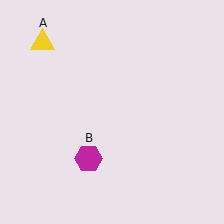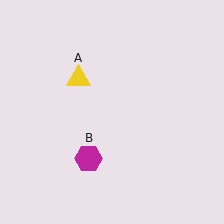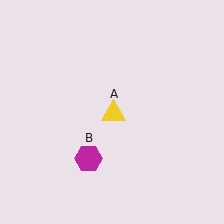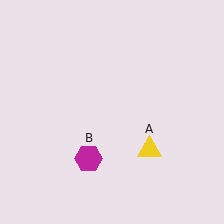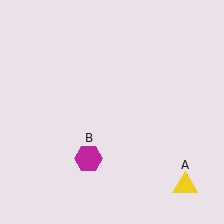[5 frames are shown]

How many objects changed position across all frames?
1 object changed position: yellow triangle (object A).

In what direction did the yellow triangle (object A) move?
The yellow triangle (object A) moved down and to the right.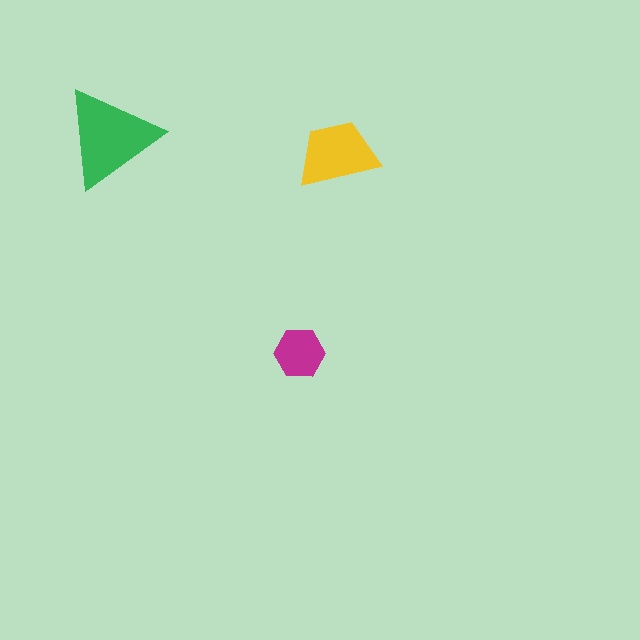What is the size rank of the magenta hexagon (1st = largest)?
3rd.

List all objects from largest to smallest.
The green triangle, the yellow trapezoid, the magenta hexagon.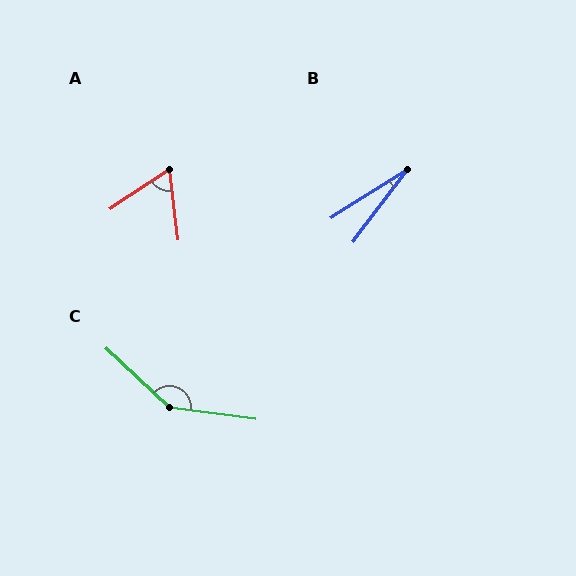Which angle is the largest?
C, at approximately 144 degrees.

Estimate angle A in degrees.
Approximately 63 degrees.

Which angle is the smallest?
B, at approximately 21 degrees.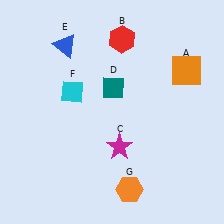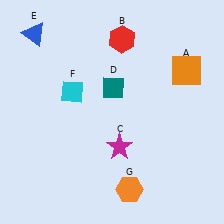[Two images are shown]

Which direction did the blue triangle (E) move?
The blue triangle (E) moved left.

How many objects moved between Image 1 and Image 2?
1 object moved between the two images.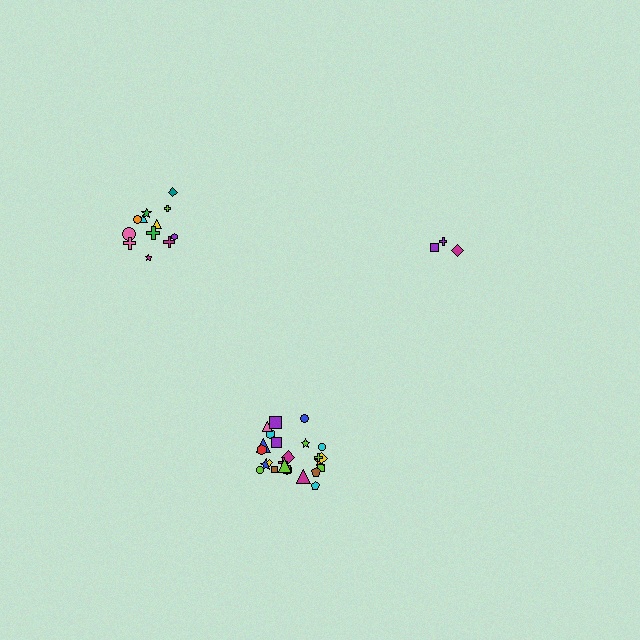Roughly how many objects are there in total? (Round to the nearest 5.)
Roughly 40 objects in total.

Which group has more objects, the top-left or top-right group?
The top-left group.